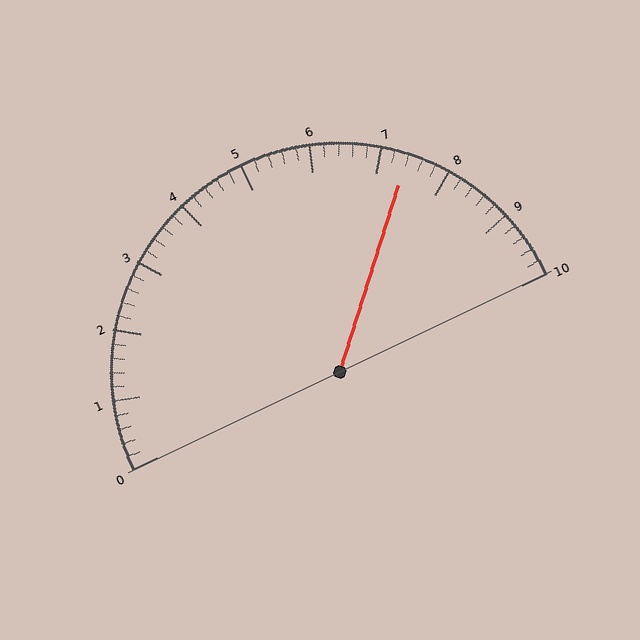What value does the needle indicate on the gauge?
The needle indicates approximately 7.4.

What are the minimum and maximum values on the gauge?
The gauge ranges from 0 to 10.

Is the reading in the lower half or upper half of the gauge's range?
The reading is in the upper half of the range (0 to 10).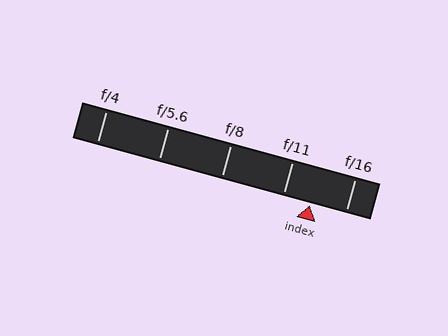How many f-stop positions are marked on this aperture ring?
There are 5 f-stop positions marked.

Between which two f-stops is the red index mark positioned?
The index mark is between f/11 and f/16.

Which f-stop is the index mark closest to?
The index mark is closest to f/11.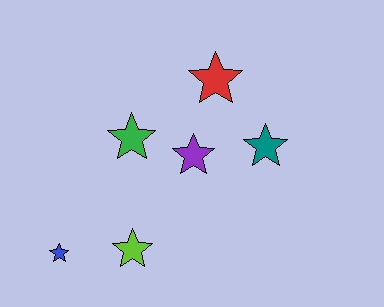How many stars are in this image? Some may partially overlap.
There are 6 stars.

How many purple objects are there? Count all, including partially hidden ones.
There is 1 purple object.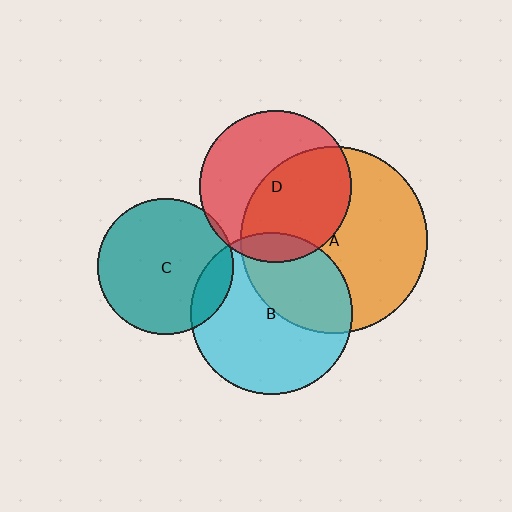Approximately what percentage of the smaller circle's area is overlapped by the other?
Approximately 15%.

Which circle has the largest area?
Circle A (orange).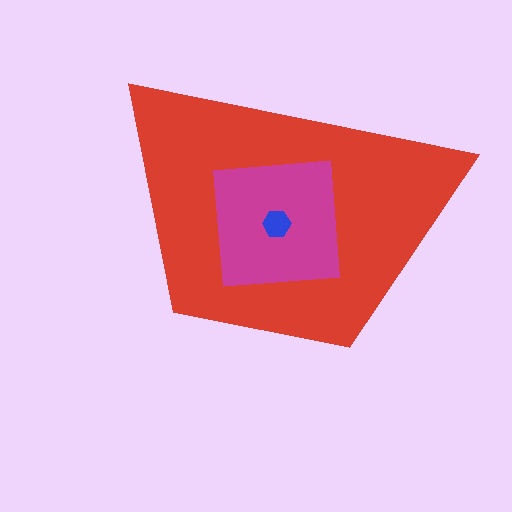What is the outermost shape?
The red trapezoid.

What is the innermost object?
The blue hexagon.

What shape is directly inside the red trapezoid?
The magenta square.